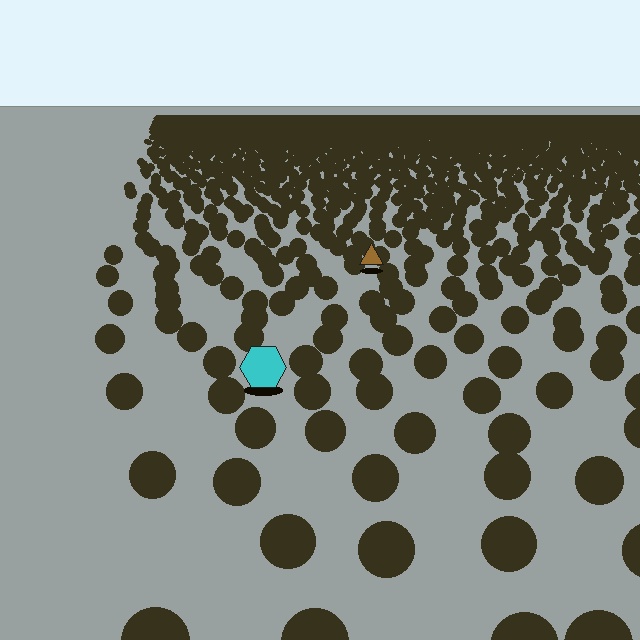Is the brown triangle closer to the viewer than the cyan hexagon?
No. The cyan hexagon is closer — you can tell from the texture gradient: the ground texture is coarser near it.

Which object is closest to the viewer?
The cyan hexagon is closest. The texture marks near it are larger and more spread out.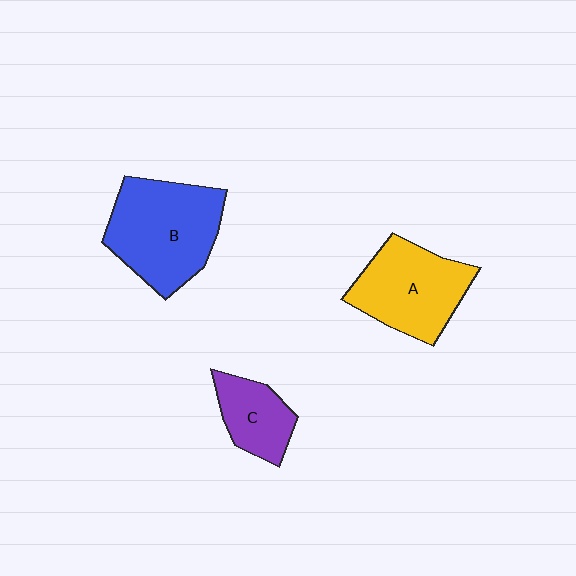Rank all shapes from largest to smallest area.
From largest to smallest: B (blue), A (yellow), C (purple).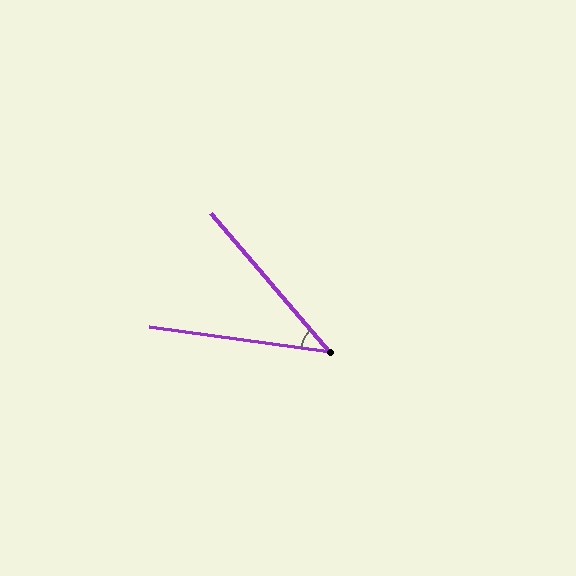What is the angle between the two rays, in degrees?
Approximately 41 degrees.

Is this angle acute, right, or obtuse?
It is acute.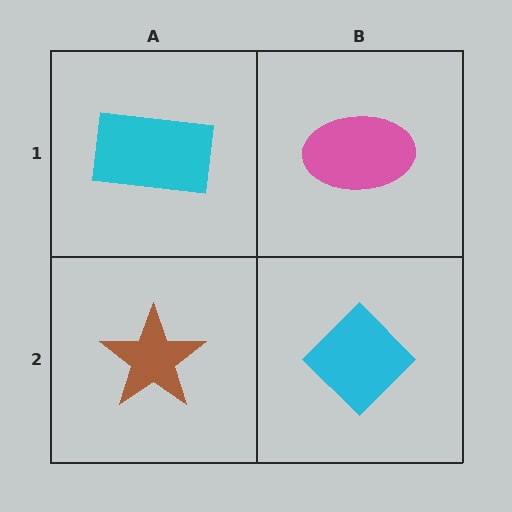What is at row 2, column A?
A brown star.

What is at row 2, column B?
A cyan diamond.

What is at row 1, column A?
A cyan rectangle.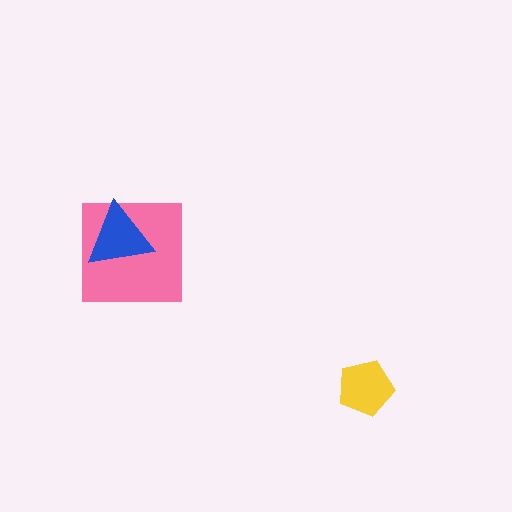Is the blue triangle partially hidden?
No, no other shape covers it.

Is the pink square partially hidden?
Yes, it is partially covered by another shape.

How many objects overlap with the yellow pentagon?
0 objects overlap with the yellow pentagon.